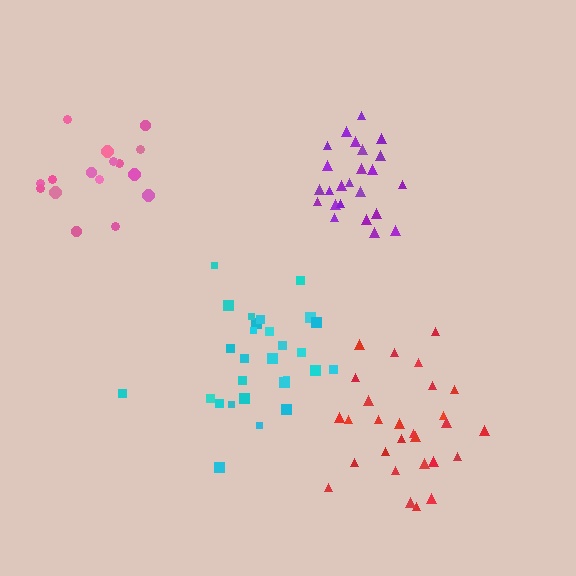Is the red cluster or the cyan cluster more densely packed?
Red.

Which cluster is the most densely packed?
Red.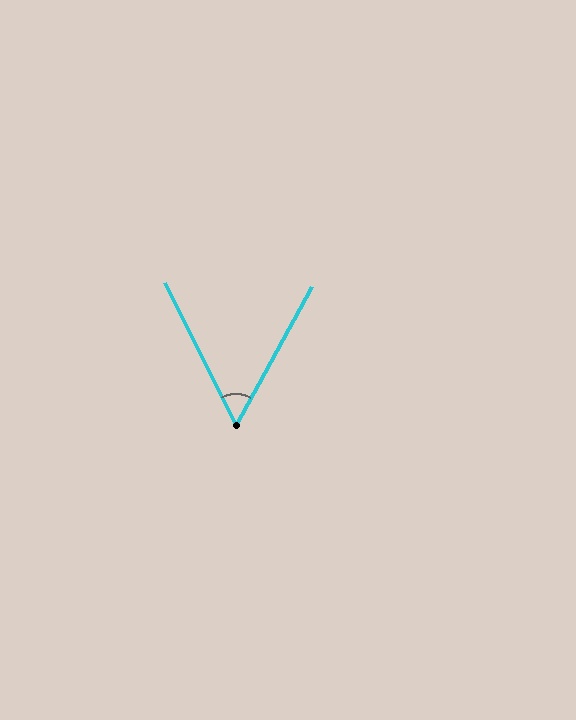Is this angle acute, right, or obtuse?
It is acute.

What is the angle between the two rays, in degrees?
Approximately 56 degrees.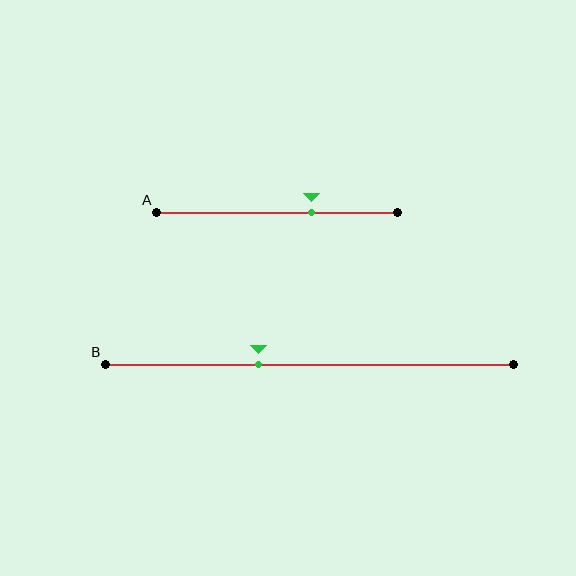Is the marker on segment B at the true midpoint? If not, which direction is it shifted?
No, the marker on segment B is shifted to the left by about 12% of the segment length.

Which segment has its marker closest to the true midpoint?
Segment B has its marker closest to the true midpoint.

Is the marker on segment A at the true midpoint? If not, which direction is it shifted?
No, the marker on segment A is shifted to the right by about 14% of the segment length.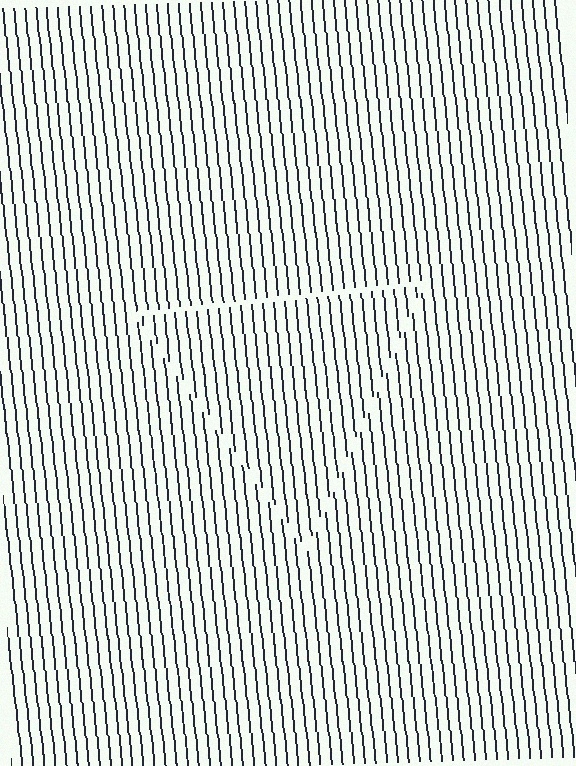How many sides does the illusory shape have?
3 sides — the line-ends trace a triangle.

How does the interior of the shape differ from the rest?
The interior of the shape contains the same grating, shifted by half a period — the contour is defined by the phase discontinuity where line-ends from the inner and outer gratings abut.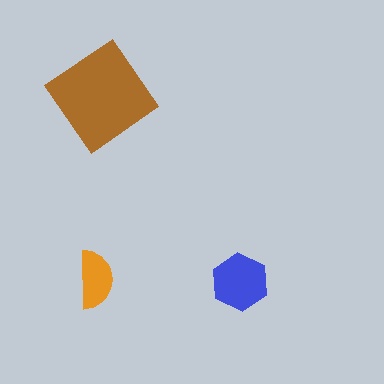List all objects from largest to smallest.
The brown diamond, the blue hexagon, the orange semicircle.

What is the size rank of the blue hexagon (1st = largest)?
2nd.